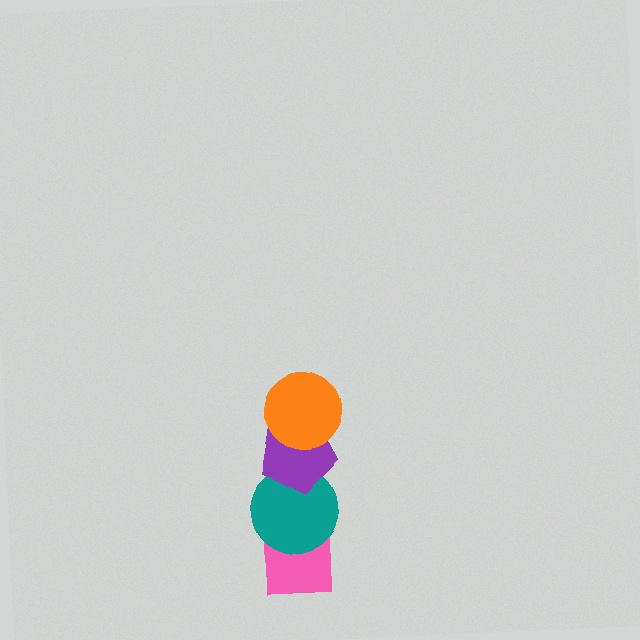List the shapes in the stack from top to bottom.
From top to bottom: the orange circle, the purple pentagon, the teal circle, the pink square.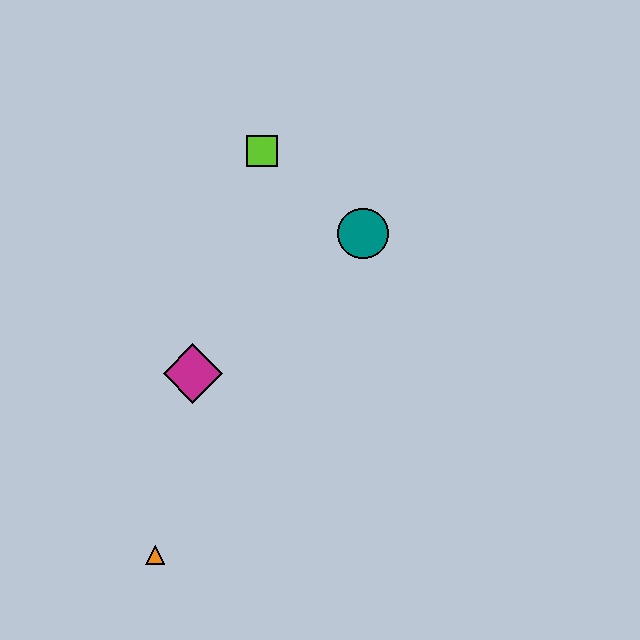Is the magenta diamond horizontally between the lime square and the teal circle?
No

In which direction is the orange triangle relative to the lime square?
The orange triangle is below the lime square.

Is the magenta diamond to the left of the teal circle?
Yes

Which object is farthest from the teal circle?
The orange triangle is farthest from the teal circle.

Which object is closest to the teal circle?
The lime square is closest to the teal circle.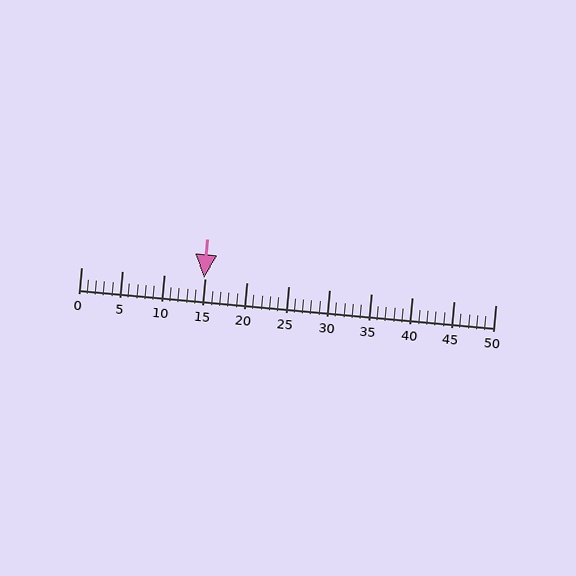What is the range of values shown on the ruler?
The ruler shows values from 0 to 50.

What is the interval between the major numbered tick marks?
The major tick marks are spaced 5 units apart.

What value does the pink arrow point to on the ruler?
The pink arrow points to approximately 15.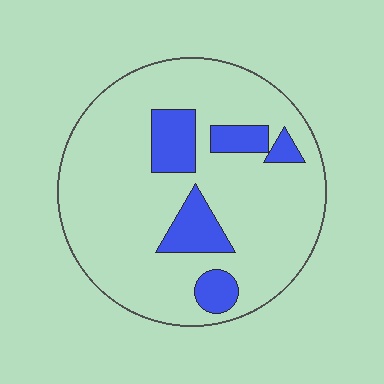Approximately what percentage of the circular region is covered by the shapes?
Approximately 15%.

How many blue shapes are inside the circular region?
5.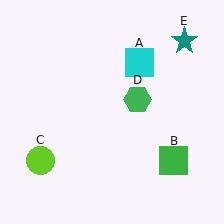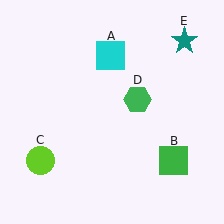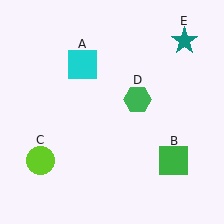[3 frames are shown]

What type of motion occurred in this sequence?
The cyan square (object A) rotated counterclockwise around the center of the scene.